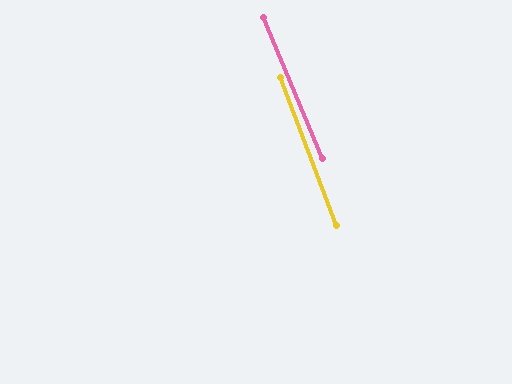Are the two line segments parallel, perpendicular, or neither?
Parallel — their directions differ by only 1.9°.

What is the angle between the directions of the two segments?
Approximately 2 degrees.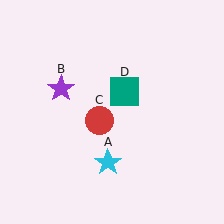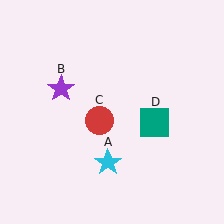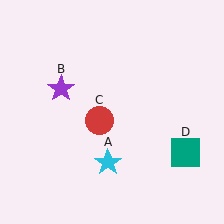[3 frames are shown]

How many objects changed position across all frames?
1 object changed position: teal square (object D).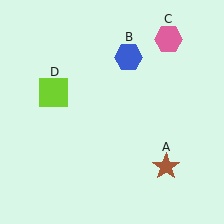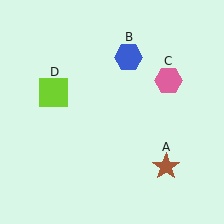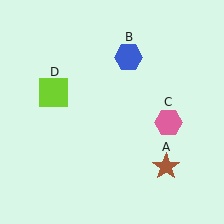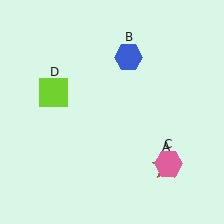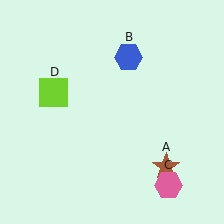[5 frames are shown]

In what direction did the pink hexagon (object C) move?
The pink hexagon (object C) moved down.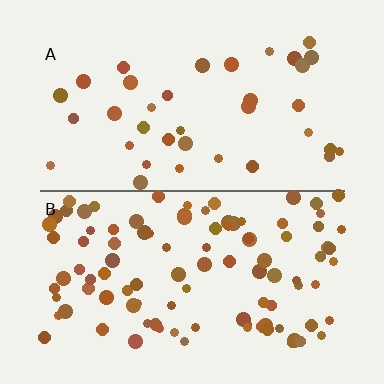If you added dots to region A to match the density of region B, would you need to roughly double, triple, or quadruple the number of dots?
Approximately triple.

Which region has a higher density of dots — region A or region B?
B (the bottom).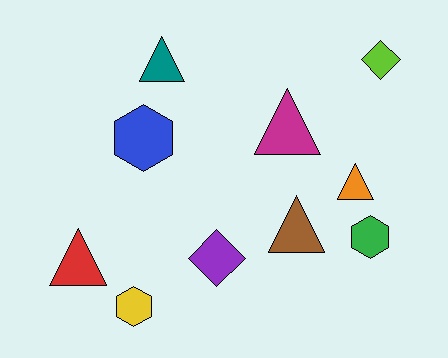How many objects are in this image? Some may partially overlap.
There are 10 objects.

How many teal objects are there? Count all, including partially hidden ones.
There is 1 teal object.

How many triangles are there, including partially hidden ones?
There are 5 triangles.